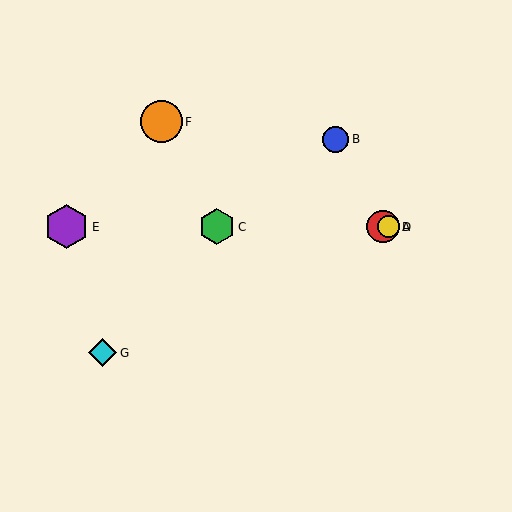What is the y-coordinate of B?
Object B is at y≈139.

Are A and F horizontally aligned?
No, A is at y≈227 and F is at y≈122.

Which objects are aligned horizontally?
Objects A, C, D, E are aligned horizontally.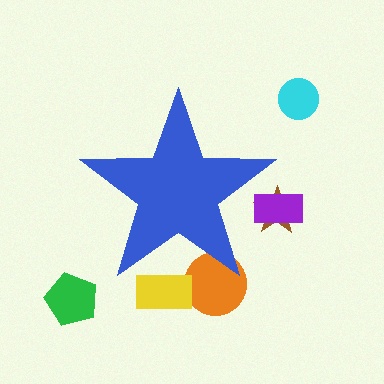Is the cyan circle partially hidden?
No, the cyan circle is fully visible.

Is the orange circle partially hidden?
Yes, the orange circle is partially hidden behind the blue star.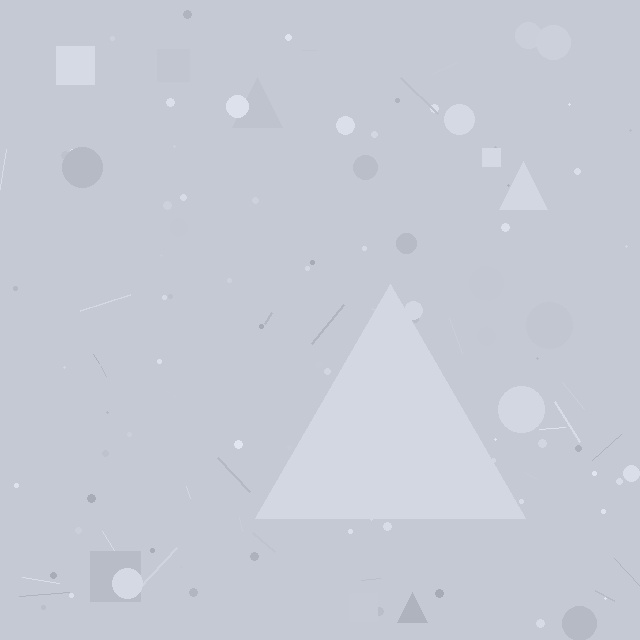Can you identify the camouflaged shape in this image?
The camouflaged shape is a triangle.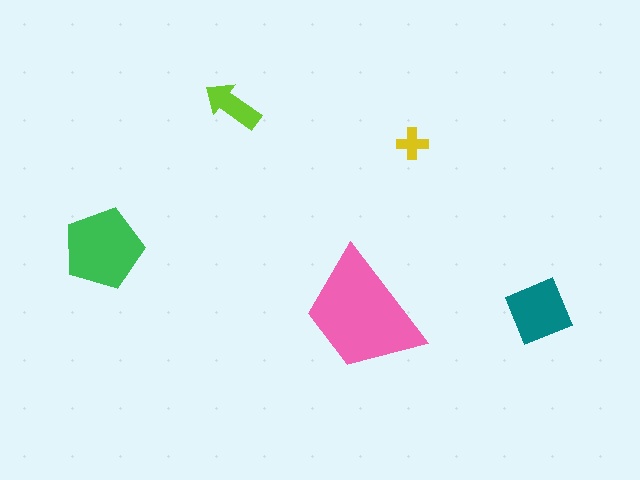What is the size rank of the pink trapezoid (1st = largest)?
1st.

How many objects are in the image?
There are 5 objects in the image.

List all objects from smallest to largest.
The yellow cross, the lime arrow, the teal square, the green pentagon, the pink trapezoid.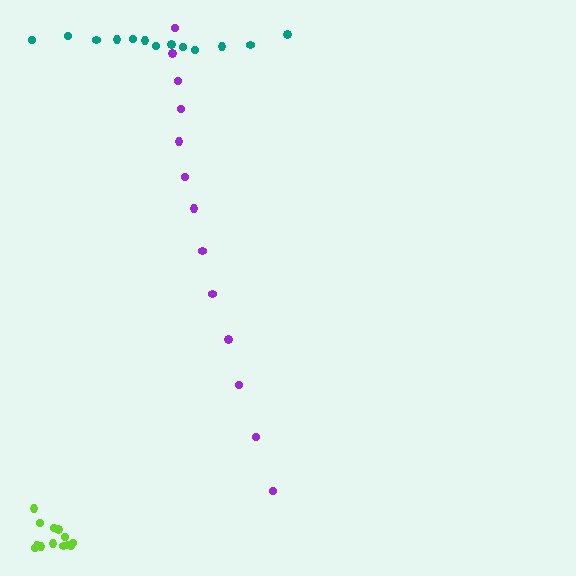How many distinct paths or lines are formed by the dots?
There are 3 distinct paths.